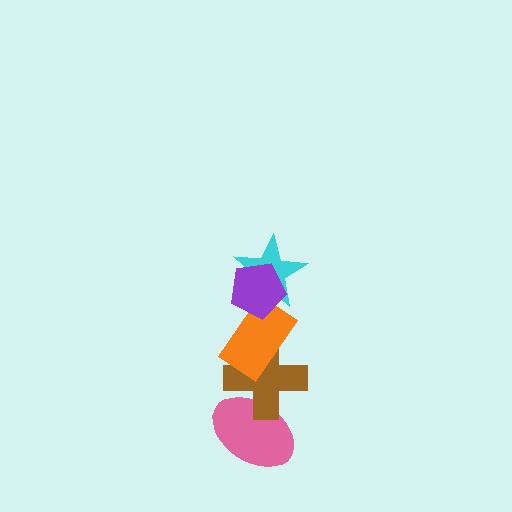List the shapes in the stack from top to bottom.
From top to bottom: the purple pentagon, the cyan star, the orange rectangle, the brown cross, the pink ellipse.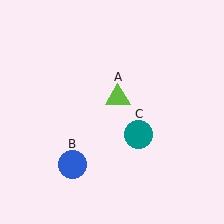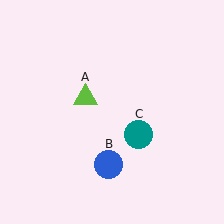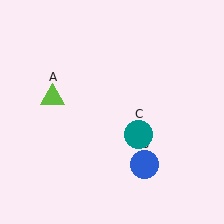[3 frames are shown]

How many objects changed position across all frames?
2 objects changed position: lime triangle (object A), blue circle (object B).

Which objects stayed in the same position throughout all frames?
Teal circle (object C) remained stationary.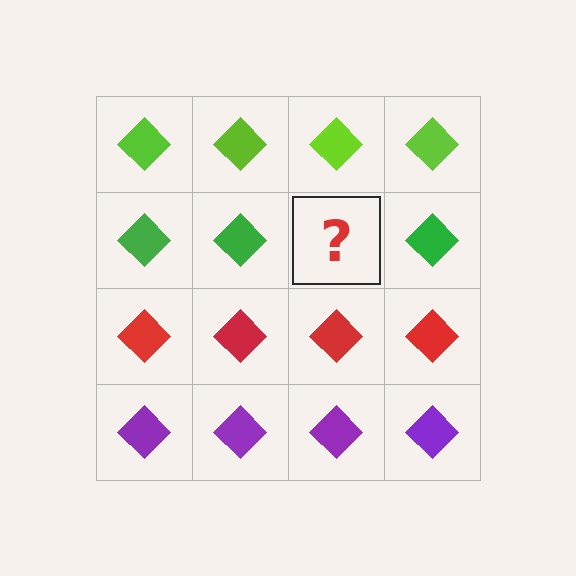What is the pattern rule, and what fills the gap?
The rule is that each row has a consistent color. The gap should be filled with a green diamond.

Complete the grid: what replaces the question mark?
The question mark should be replaced with a green diamond.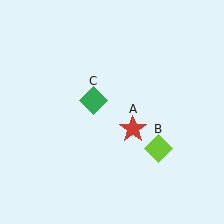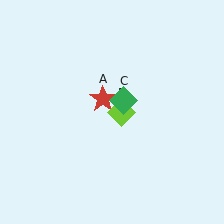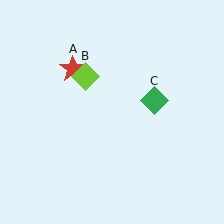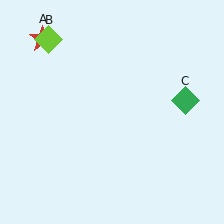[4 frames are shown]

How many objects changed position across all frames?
3 objects changed position: red star (object A), lime diamond (object B), green diamond (object C).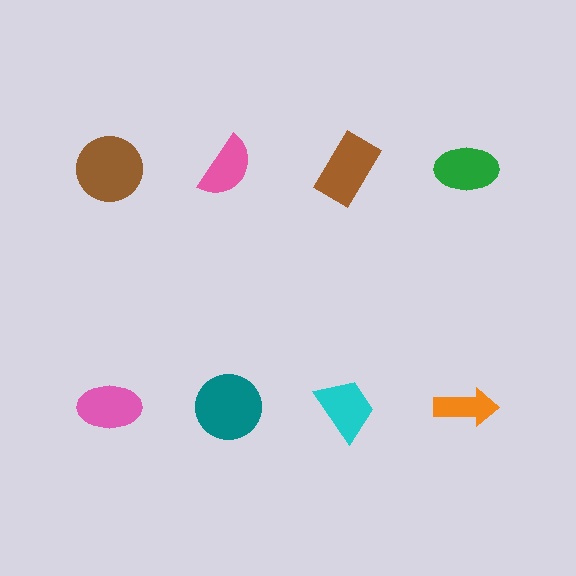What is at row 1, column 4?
A green ellipse.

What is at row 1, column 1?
A brown circle.